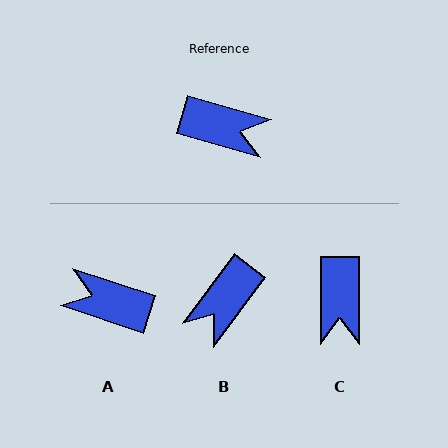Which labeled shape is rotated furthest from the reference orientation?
A, about 177 degrees away.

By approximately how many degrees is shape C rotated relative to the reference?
Approximately 75 degrees clockwise.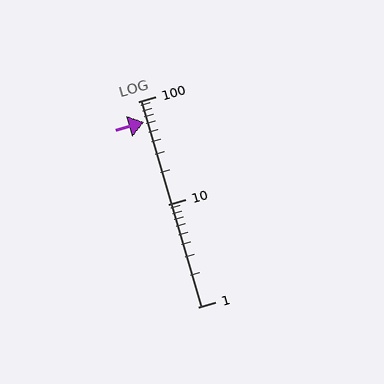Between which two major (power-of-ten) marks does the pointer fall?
The pointer is between 10 and 100.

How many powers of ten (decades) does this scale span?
The scale spans 2 decades, from 1 to 100.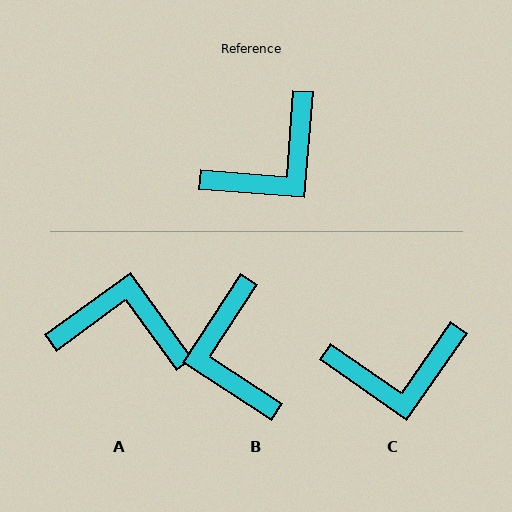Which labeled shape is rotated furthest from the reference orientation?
A, about 130 degrees away.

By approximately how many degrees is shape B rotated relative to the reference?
Approximately 119 degrees clockwise.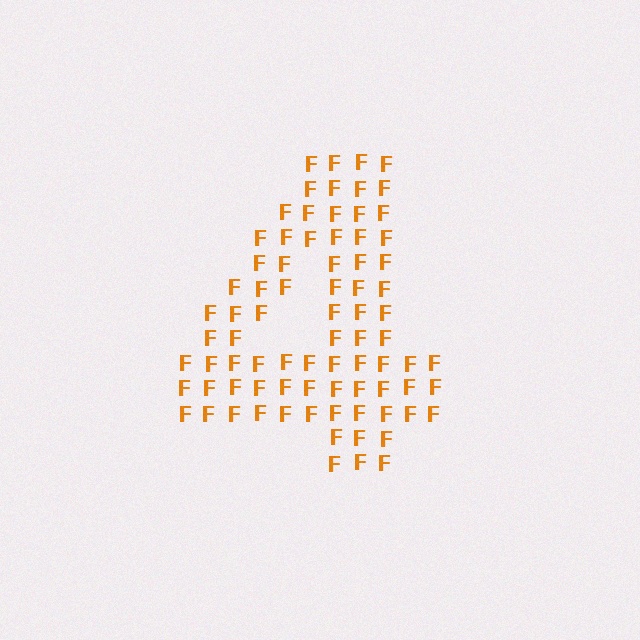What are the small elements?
The small elements are letter F's.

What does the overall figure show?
The overall figure shows the digit 4.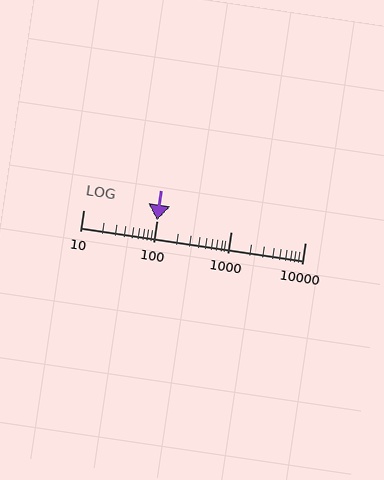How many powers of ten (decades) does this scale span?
The scale spans 3 decades, from 10 to 10000.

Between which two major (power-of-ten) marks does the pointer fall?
The pointer is between 100 and 1000.